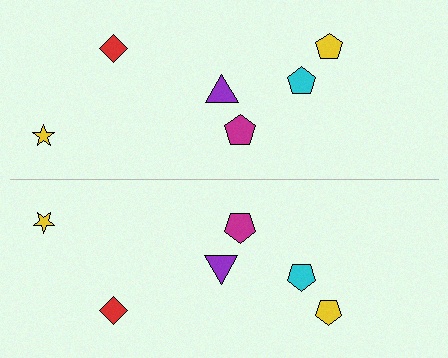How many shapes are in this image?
There are 12 shapes in this image.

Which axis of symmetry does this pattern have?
The pattern has a horizontal axis of symmetry running through the center of the image.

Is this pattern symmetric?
Yes, this pattern has bilateral (reflection) symmetry.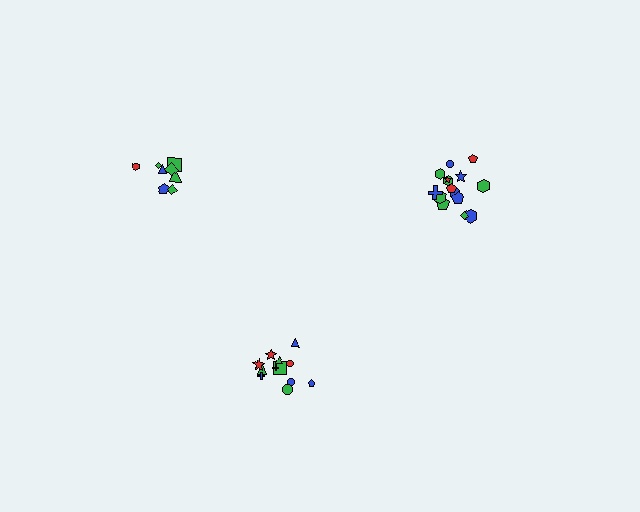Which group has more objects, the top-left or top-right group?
The top-right group.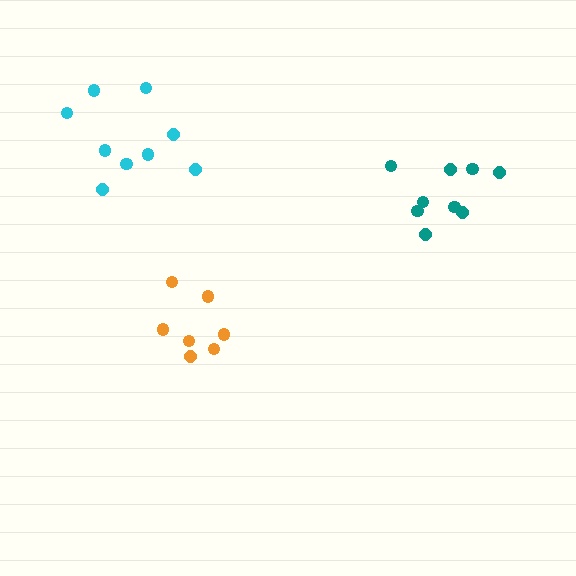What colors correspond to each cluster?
The clusters are colored: teal, cyan, orange.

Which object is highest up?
The cyan cluster is topmost.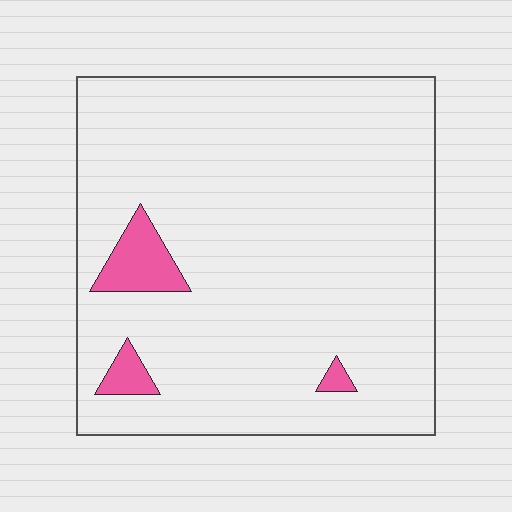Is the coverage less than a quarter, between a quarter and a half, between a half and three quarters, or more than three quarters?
Less than a quarter.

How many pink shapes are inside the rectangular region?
3.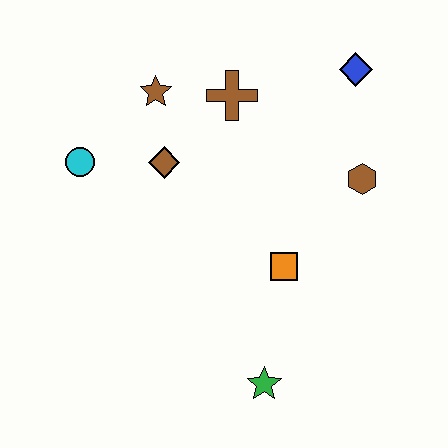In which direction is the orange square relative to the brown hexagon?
The orange square is below the brown hexagon.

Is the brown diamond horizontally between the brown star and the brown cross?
Yes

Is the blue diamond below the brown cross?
No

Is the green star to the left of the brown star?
No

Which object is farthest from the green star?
The blue diamond is farthest from the green star.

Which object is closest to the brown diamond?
The brown star is closest to the brown diamond.